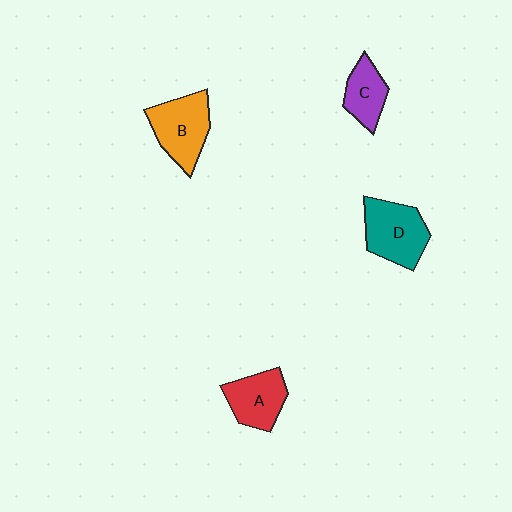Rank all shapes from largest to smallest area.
From largest to smallest: D (teal), B (orange), A (red), C (purple).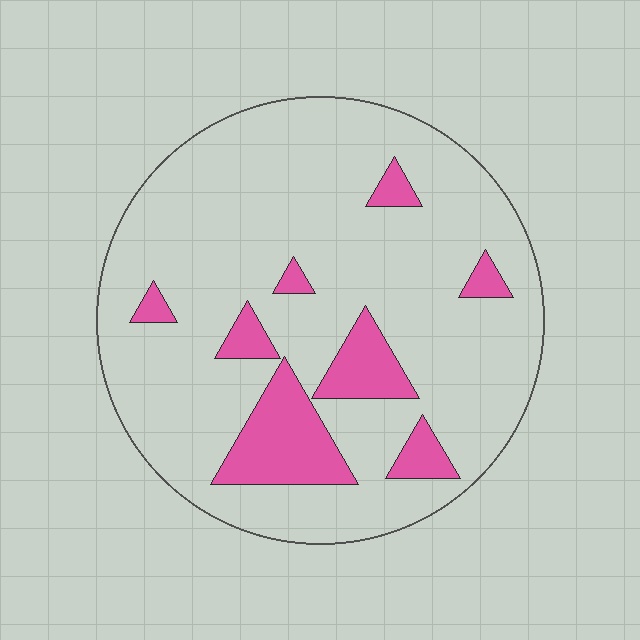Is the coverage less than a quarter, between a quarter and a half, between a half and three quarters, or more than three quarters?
Less than a quarter.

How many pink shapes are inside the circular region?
8.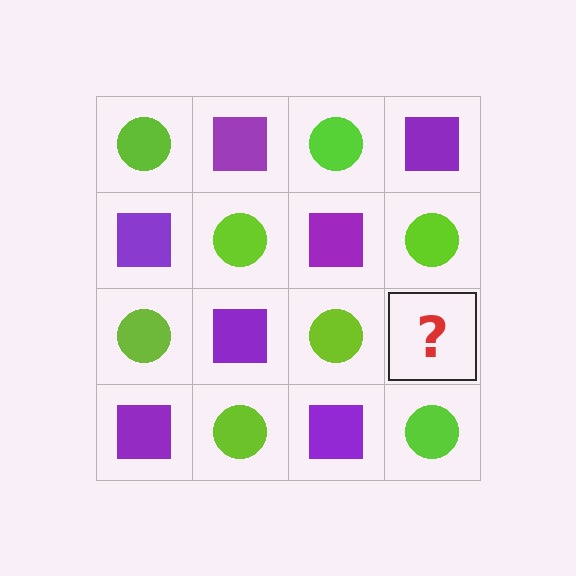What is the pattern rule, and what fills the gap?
The rule is that it alternates lime circle and purple square in a checkerboard pattern. The gap should be filled with a purple square.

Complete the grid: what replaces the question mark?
The question mark should be replaced with a purple square.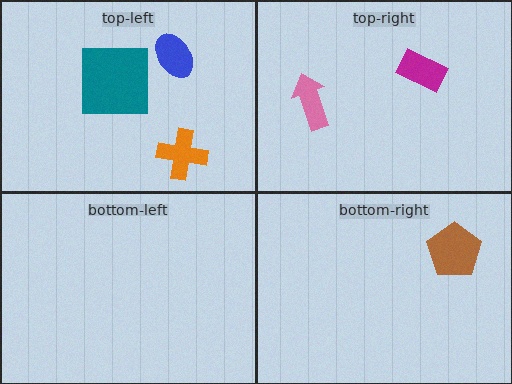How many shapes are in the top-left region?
3.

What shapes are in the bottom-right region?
The brown pentagon.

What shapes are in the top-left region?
The orange cross, the teal square, the blue ellipse.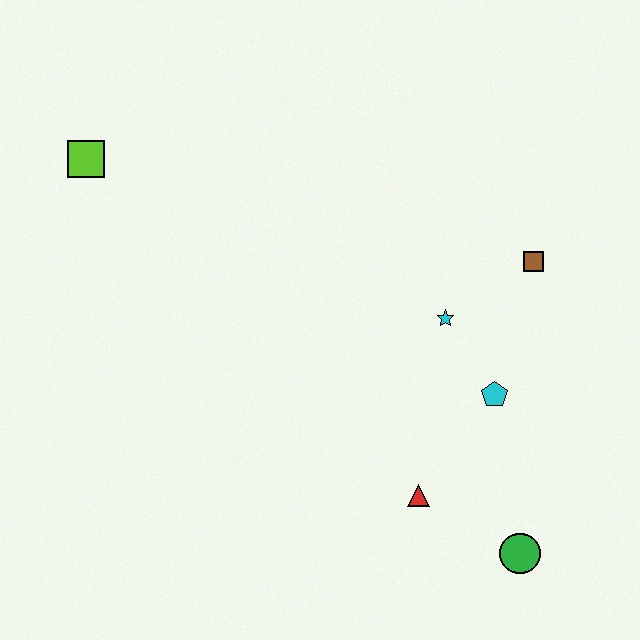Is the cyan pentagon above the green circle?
Yes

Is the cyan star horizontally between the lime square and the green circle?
Yes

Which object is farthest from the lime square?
The green circle is farthest from the lime square.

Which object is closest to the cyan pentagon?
The cyan star is closest to the cyan pentagon.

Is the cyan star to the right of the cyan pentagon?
No